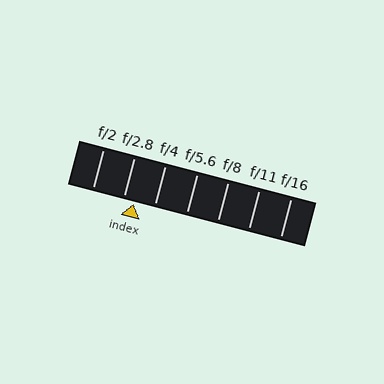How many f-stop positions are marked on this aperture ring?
There are 7 f-stop positions marked.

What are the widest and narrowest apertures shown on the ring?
The widest aperture shown is f/2 and the narrowest is f/16.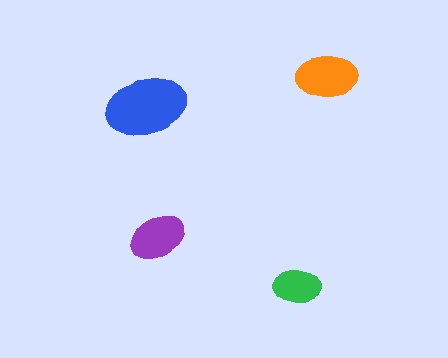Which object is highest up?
The orange ellipse is topmost.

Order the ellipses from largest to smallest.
the blue one, the orange one, the purple one, the green one.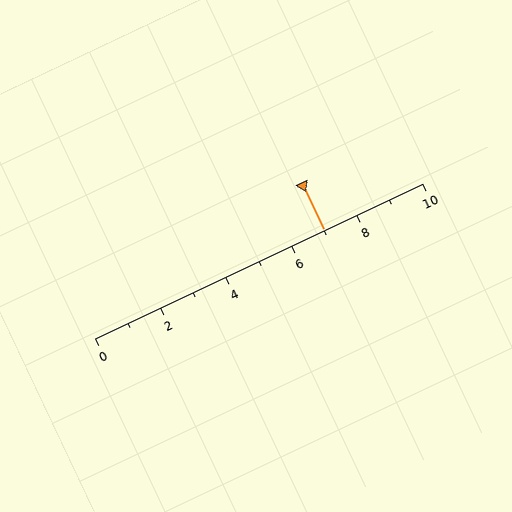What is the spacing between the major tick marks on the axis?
The major ticks are spaced 2 apart.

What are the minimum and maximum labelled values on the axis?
The axis runs from 0 to 10.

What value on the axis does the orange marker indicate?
The marker indicates approximately 7.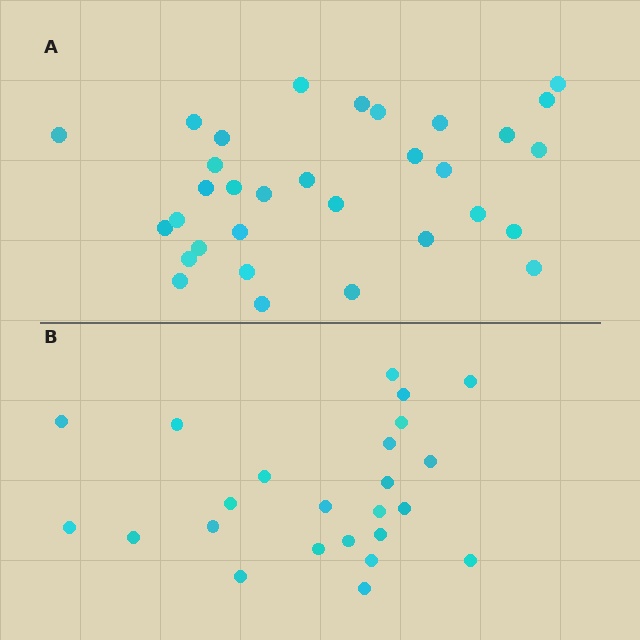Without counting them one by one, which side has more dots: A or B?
Region A (the top region) has more dots.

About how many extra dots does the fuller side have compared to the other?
Region A has roughly 8 or so more dots than region B.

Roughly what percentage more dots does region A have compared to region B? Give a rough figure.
About 35% more.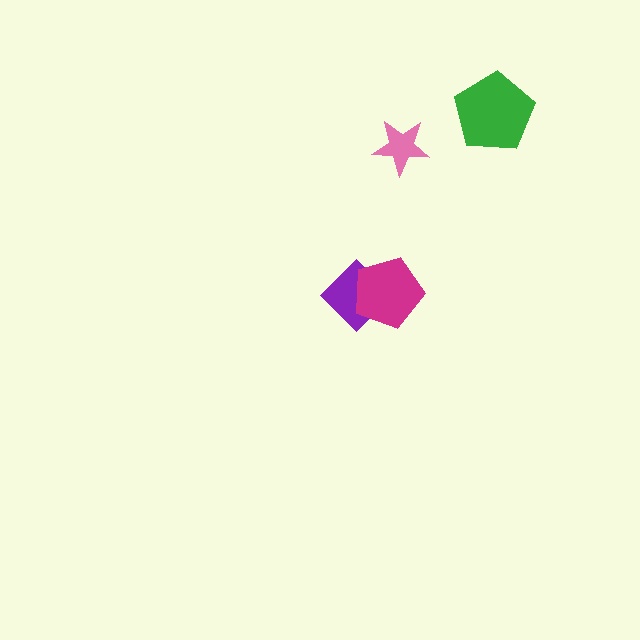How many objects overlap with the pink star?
0 objects overlap with the pink star.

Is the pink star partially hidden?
No, no other shape covers it.